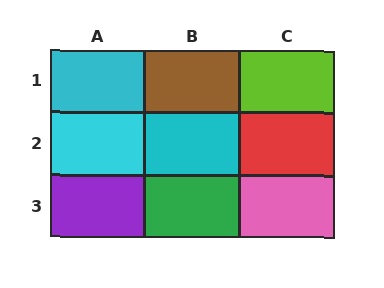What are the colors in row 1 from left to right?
Cyan, brown, lime.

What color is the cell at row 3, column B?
Green.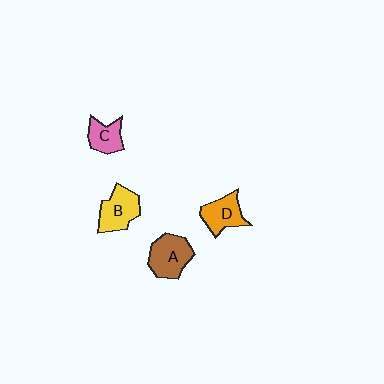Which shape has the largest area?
Shape A (brown).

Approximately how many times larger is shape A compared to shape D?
Approximately 1.2 times.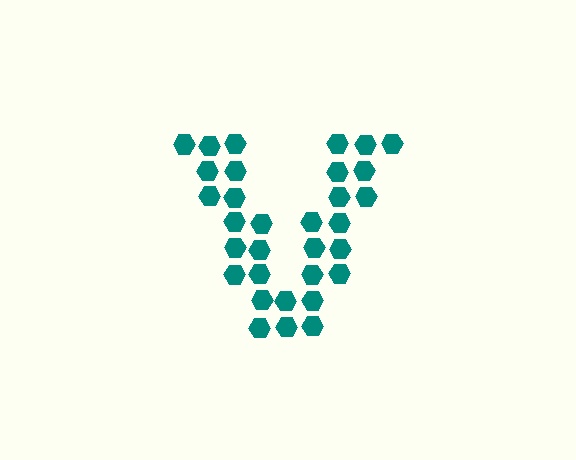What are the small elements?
The small elements are hexagons.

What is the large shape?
The large shape is the letter V.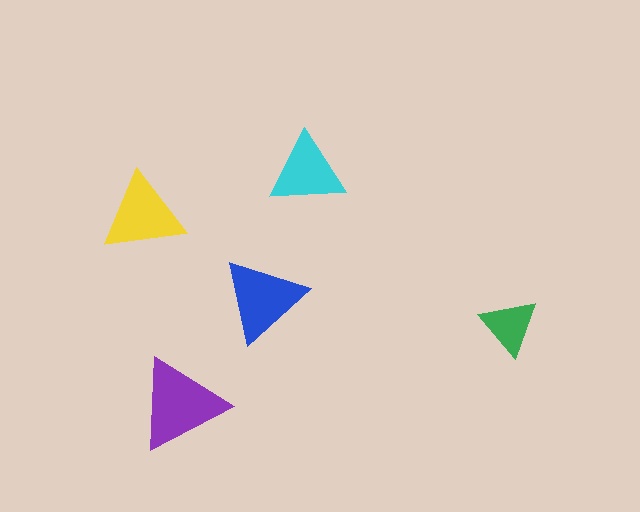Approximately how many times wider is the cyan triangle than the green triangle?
About 1.5 times wider.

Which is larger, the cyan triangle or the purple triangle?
The purple one.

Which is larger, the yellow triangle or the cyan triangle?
The yellow one.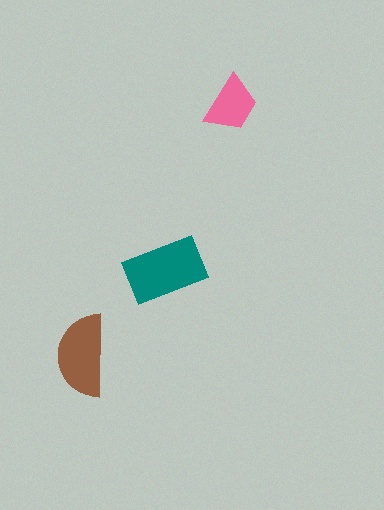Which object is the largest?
The teal rectangle.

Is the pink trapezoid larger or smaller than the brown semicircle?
Smaller.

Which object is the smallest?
The pink trapezoid.